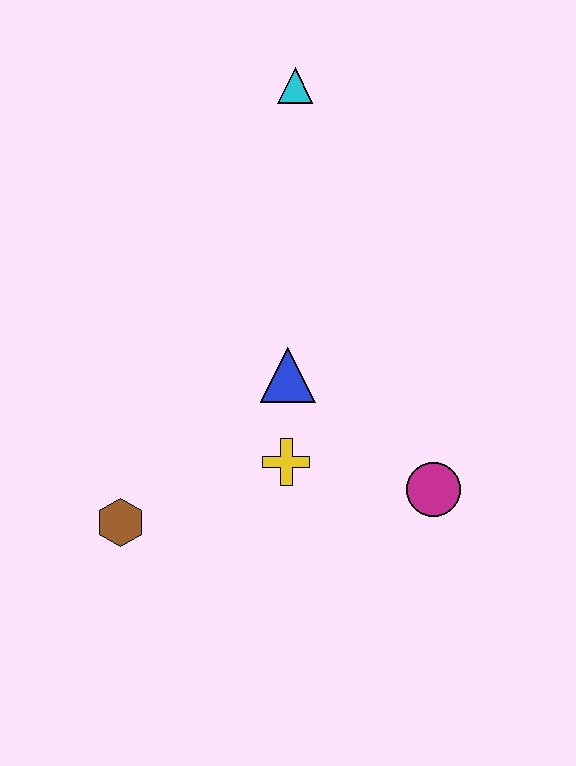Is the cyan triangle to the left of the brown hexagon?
No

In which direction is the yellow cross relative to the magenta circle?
The yellow cross is to the left of the magenta circle.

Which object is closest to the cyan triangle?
The blue triangle is closest to the cyan triangle.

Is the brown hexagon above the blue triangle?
No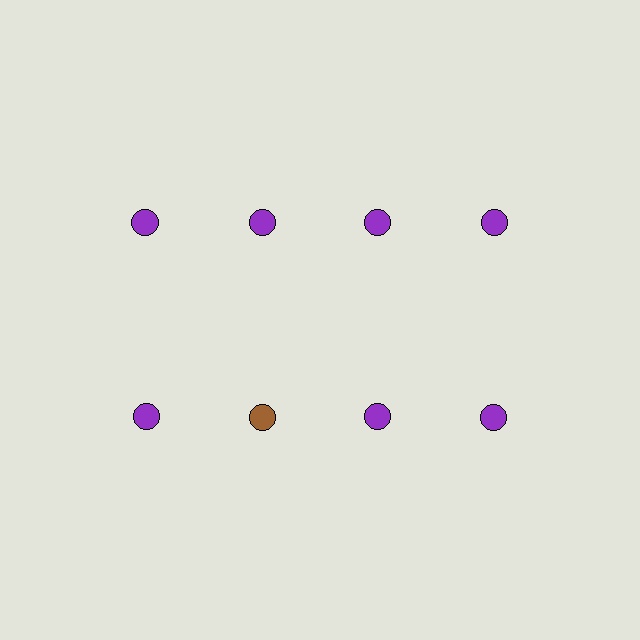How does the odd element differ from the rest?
It has a different color: brown instead of purple.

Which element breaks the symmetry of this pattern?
The brown circle in the second row, second from left column breaks the symmetry. All other shapes are purple circles.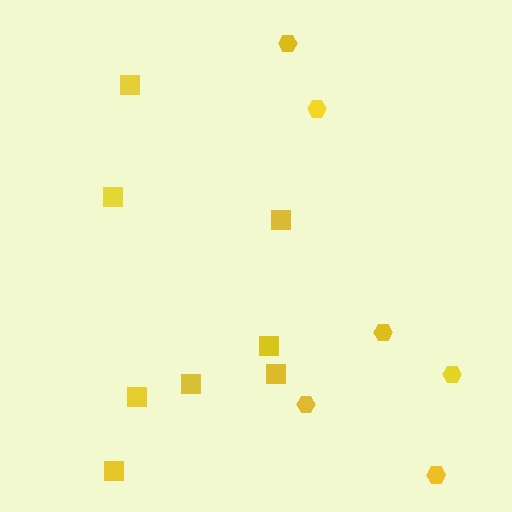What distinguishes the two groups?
There are 2 groups: one group of squares (8) and one group of hexagons (6).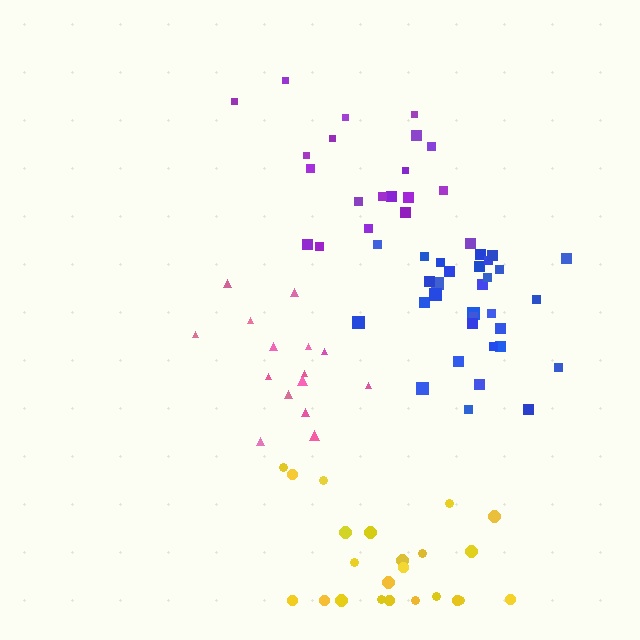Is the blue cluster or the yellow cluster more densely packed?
Blue.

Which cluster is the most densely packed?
Blue.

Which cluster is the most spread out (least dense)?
Yellow.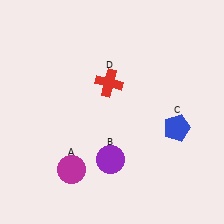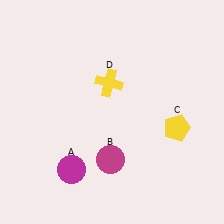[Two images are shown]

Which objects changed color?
B changed from purple to magenta. C changed from blue to yellow. D changed from red to yellow.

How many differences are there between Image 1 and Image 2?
There are 3 differences between the two images.